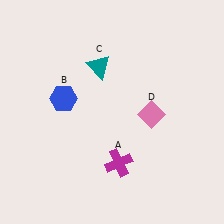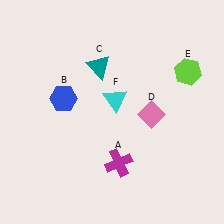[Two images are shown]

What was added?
A lime hexagon (E), a cyan triangle (F) were added in Image 2.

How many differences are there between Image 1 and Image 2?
There are 2 differences between the two images.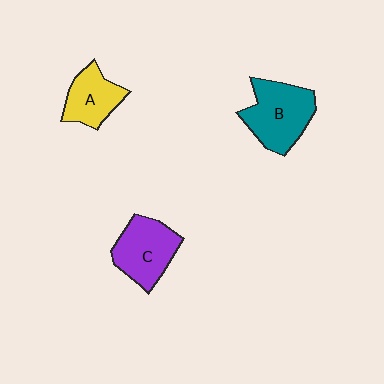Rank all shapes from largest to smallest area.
From largest to smallest: B (teal), C (purple), A (yellow).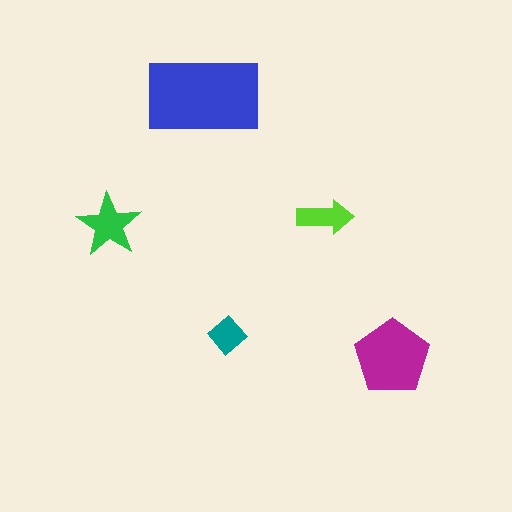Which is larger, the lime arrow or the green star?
The green star.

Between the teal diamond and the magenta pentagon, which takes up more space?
The magenta pentagon.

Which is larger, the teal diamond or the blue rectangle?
The blue rectangle.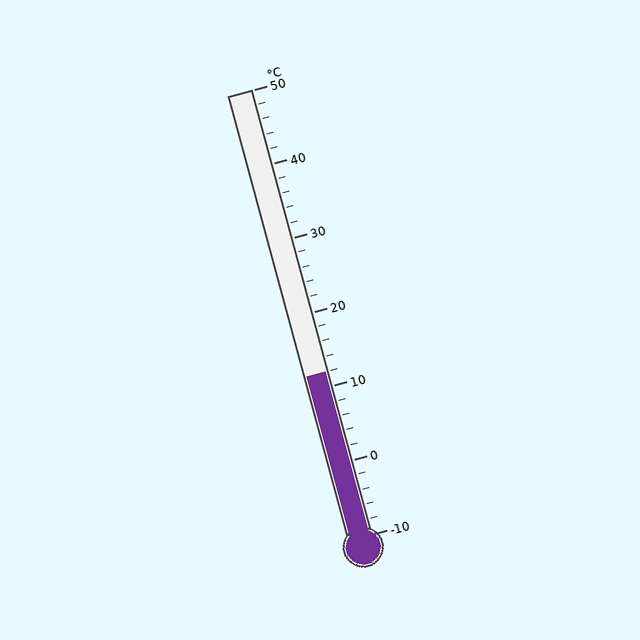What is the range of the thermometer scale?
The thermometer scale ranges from -10°C to 50°C.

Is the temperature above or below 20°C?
The temperature is below 20°C.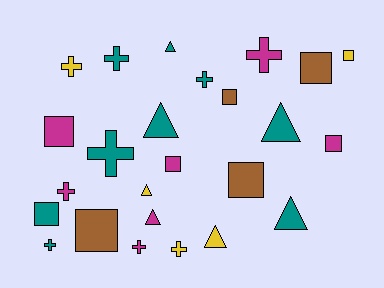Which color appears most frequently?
Teal, with 9 objects.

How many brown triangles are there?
There are no brown triangles.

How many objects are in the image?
There are 25 objects.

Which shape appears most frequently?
Square, with 9 objects.